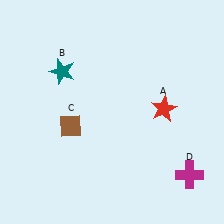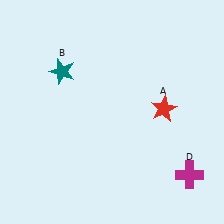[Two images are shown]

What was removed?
The brown diamond (C) was removed in Image 2.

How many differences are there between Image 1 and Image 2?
There is 1 difference between the two images.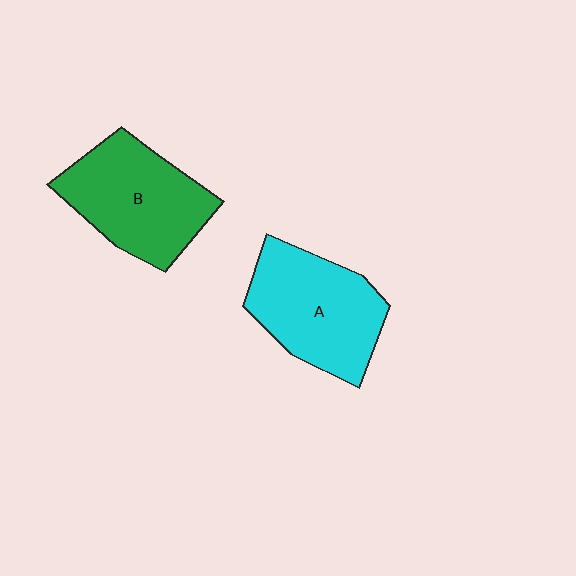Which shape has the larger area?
Shape A (cyan).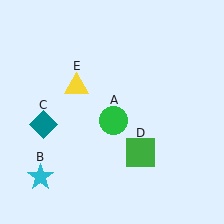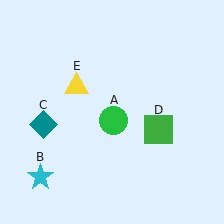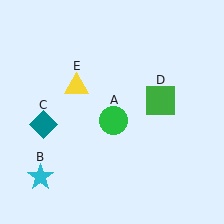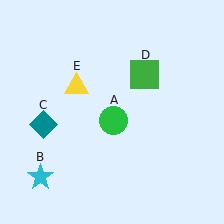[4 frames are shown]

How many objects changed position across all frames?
1 object changed position: green square (object D).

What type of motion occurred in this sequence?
The green square (object D) rotated counterclockwise around the center of the scene.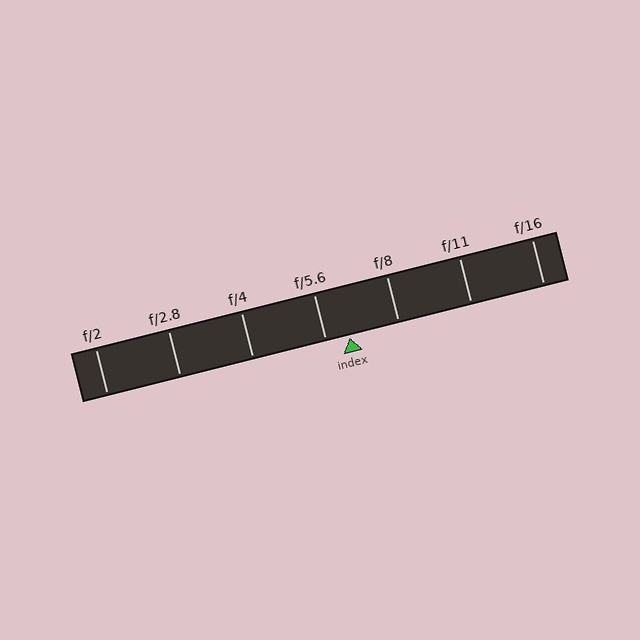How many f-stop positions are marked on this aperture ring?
There are 7 f-stop positions marked.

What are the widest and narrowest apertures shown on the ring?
The widest aperture shown is f/2 and the narrowest is f/16.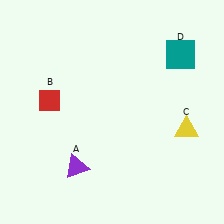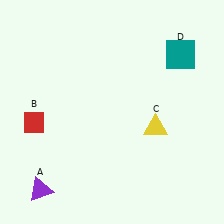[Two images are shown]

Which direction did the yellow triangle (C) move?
The yellow triangle (C) moved left.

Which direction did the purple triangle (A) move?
The purple triangle (A) moved left.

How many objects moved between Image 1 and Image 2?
3 objects moved between the two images.